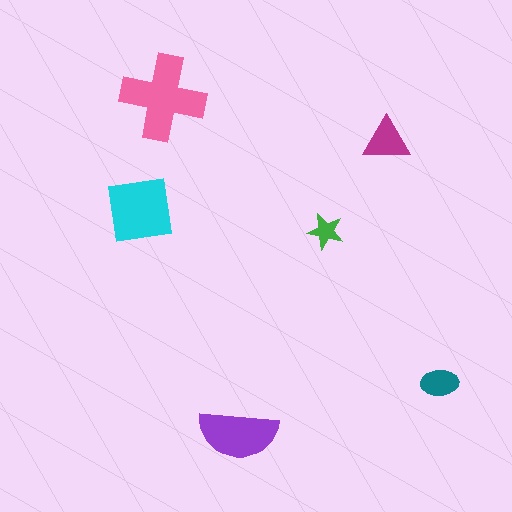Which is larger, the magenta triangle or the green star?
The magenta triangle.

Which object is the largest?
The pink cross.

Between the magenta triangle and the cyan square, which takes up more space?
The cyan square.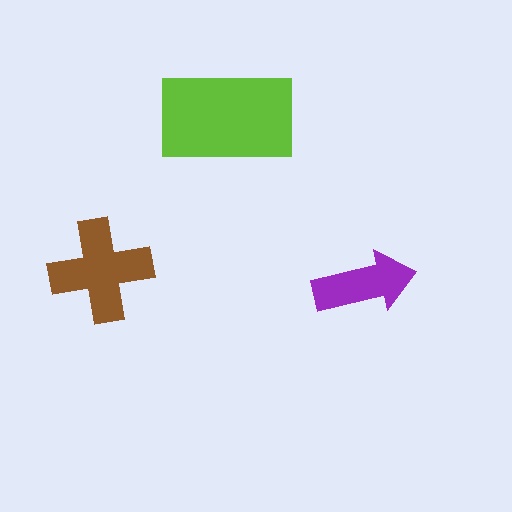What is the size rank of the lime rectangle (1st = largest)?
1st.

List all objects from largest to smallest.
The lime rectangle, the brown cross, the purple arrow.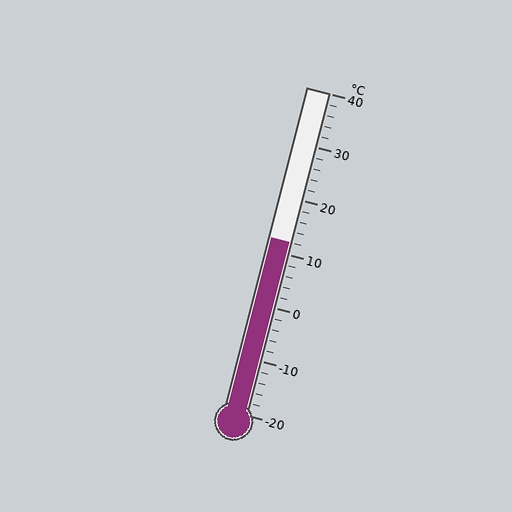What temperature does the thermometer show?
The thermometer shows approximately 12°C.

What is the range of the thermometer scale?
The thermometer scale ranges from -20°C to 40°C.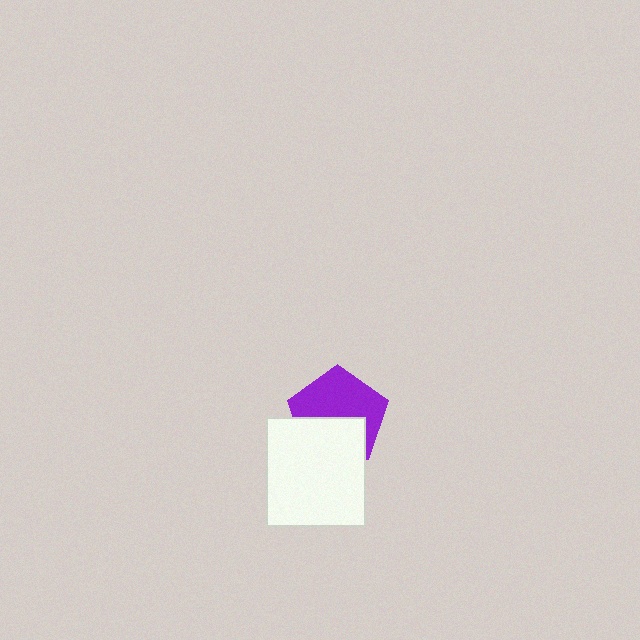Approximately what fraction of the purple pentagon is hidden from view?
Roughly 41% of the purple pentagon is hidden behind the white rectangle.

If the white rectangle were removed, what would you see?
You would see the complete purple pentagon.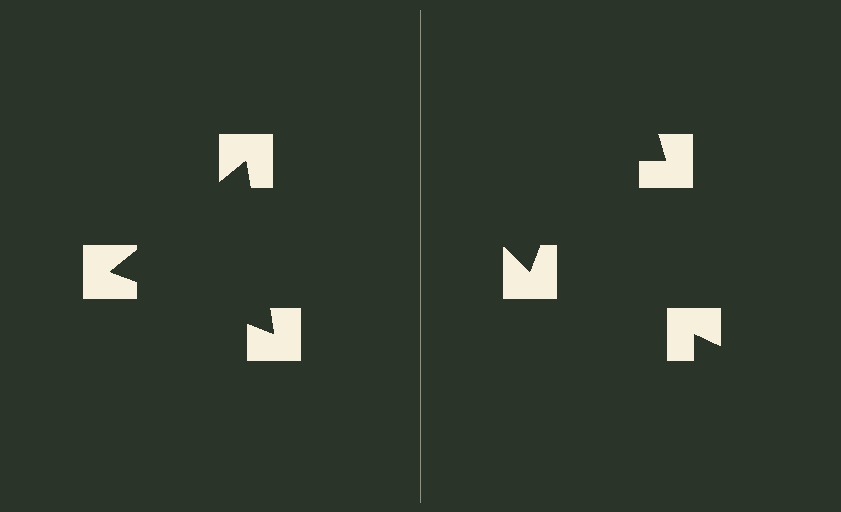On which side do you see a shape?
An illusory triangle appears on the left side. On the right side the wedge cuts are rotated, so no coherent shape forms.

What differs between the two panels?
The notched squares are positioned identically on both sides; only the wedge orientations differ. On the left they align to a triangle; on the right they are misaligned.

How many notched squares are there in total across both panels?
6 — 3 on each side.